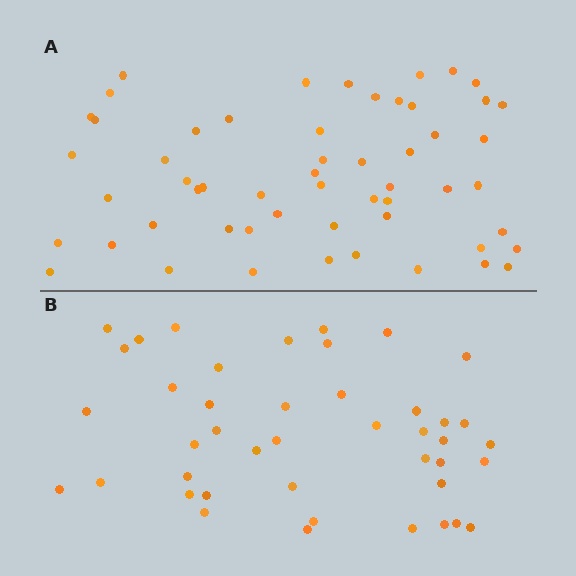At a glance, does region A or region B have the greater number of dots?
Region A (the top region) has more dots.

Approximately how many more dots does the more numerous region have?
Region A has roughly 12 or so more dots than region B.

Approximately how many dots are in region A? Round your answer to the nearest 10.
About 60 dots. (The exact count is 55, which rounds to 60.)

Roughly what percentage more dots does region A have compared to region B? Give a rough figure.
About 30% more.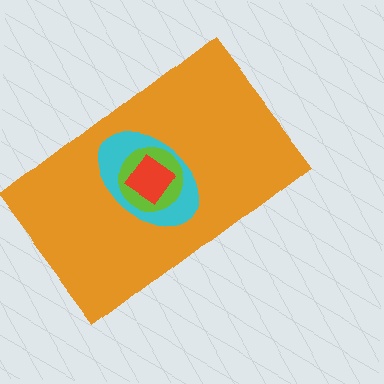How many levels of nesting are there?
4.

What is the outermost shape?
The orange rectangle.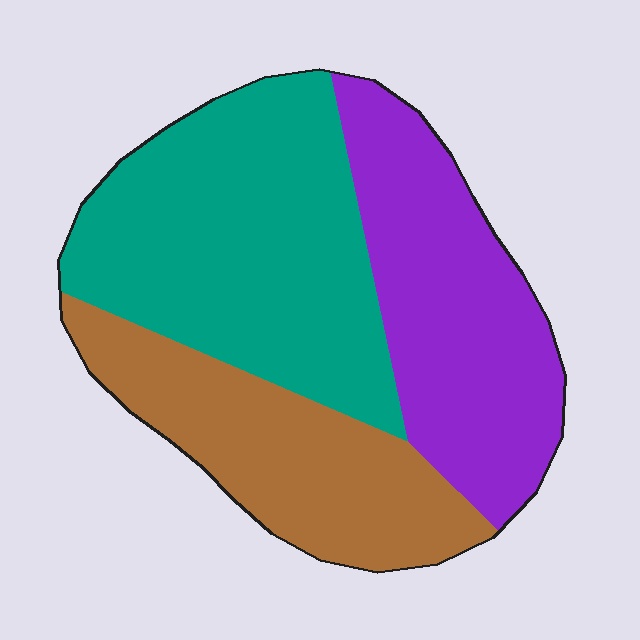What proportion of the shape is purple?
Purple takes up about one third (1/3) of the shape.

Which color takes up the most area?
Teal, at roughly 40%.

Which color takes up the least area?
Brown, at roughly 25%.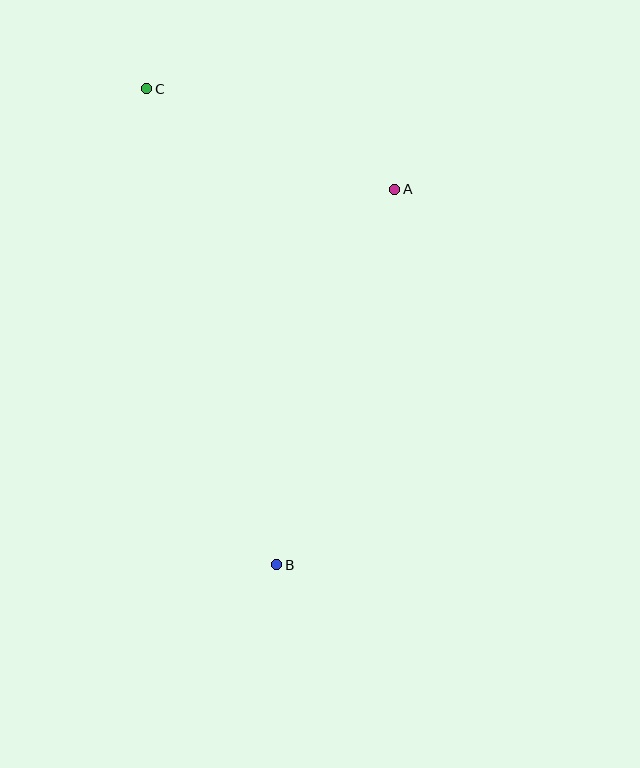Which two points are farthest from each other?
Points B and C are farthest from each other.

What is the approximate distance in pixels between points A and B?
The distance between A and B is approximately 394 pixels.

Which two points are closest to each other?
Points A and C are closest to each other.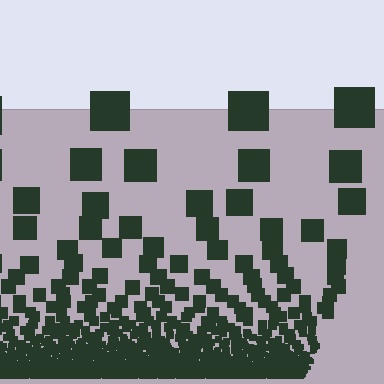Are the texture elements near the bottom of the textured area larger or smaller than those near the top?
Smaller. The gradient is inverted — elements near the bottom are smaller and denser.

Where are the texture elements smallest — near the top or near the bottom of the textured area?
Near the bottom.